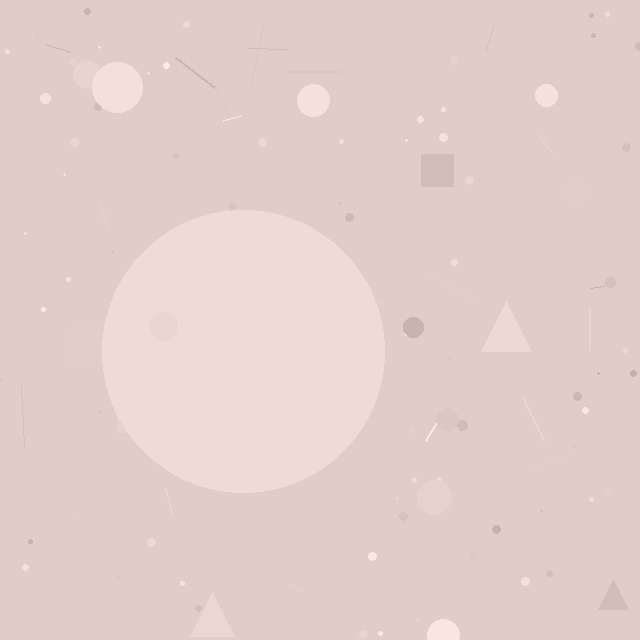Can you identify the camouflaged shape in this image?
The camouflaged shape is a circle.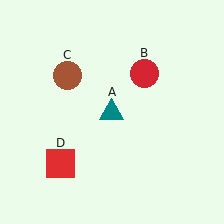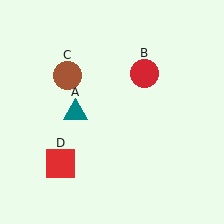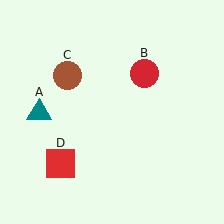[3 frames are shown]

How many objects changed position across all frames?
1 object changed position: teal triangle (object A).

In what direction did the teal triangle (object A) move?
The teal triangle (object A) moved left.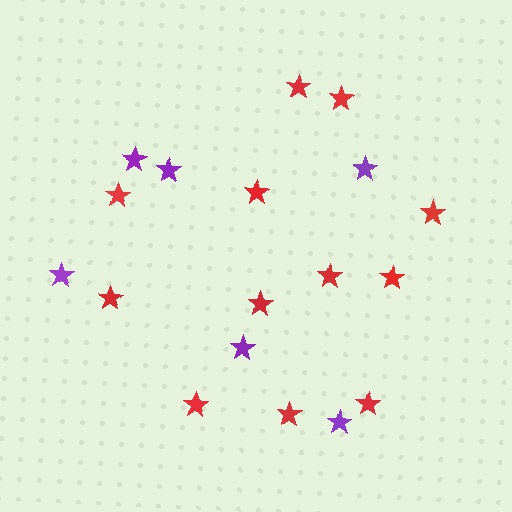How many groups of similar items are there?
There are 2 groups: one group of purple stars (6) and one group of red stars (12).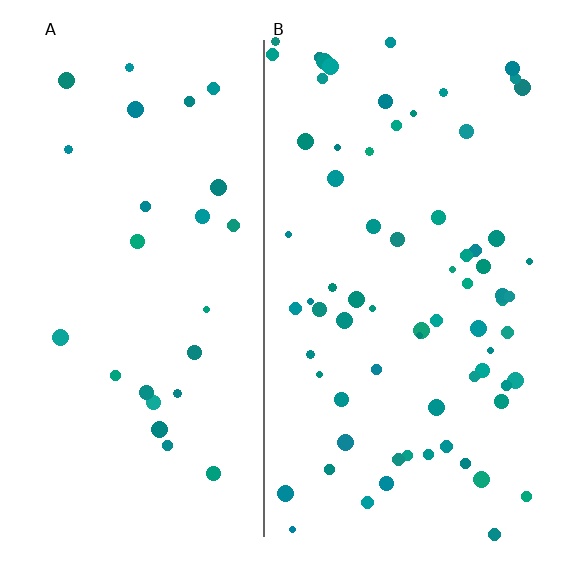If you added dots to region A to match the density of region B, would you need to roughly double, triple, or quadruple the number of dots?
Approximately triple.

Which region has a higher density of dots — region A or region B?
B (the right).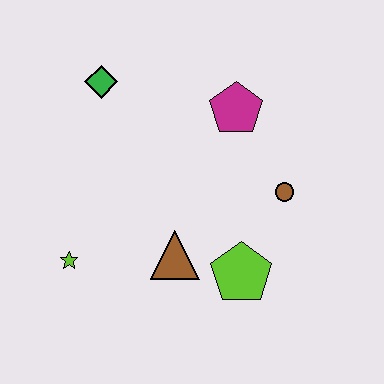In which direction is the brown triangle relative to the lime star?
The brown triangle is to the right of the lime star.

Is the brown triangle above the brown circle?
No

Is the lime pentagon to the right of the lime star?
Yes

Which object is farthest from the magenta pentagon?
The lime star is farthest from the magenta pentagon.